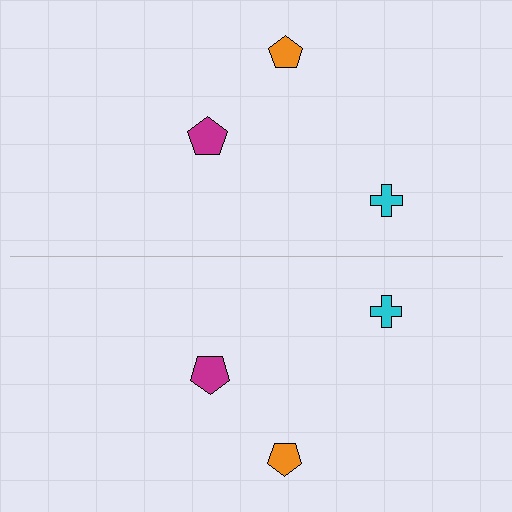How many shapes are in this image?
There are 6 shapes in this image.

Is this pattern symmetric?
Yes, this pattern has bilateral (reflection) symmetry.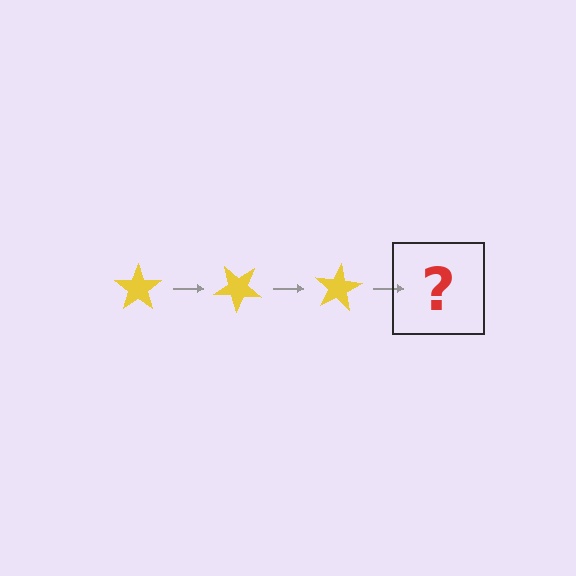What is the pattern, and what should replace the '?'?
The pattern is that the star rotates 40 degrees each step. The '?' should be a yellow star rotated 120 degrees.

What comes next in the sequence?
The next element should be a yellow star rotated 120 degrees.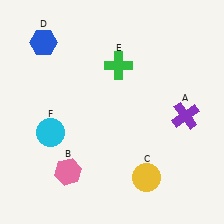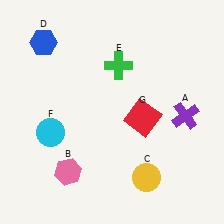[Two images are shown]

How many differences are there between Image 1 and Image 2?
There is 1 difference between the two images.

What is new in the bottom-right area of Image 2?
A red square (G) was added in the bottom-right area of Image 2.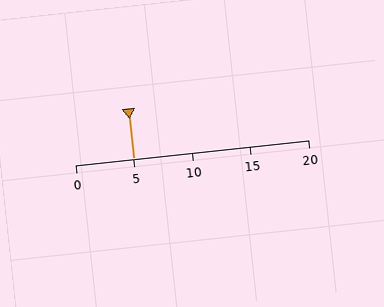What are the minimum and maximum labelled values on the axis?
The axis runs from 0 to 20.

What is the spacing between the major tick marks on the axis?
The major ticks are spaced 5 apart.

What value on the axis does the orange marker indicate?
The marker indicates approximately 5.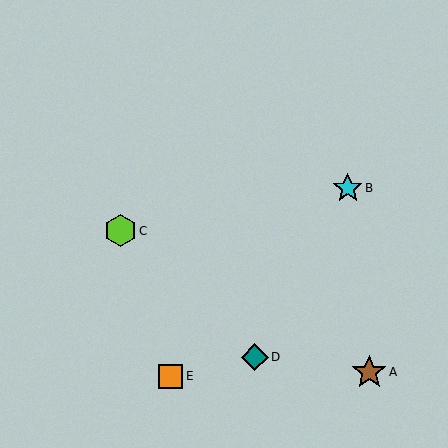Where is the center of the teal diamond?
The center of the teal diamond is at (255, 357).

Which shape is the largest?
The brown star (labeled A) is the largest.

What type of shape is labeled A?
Shape A is a brown star.